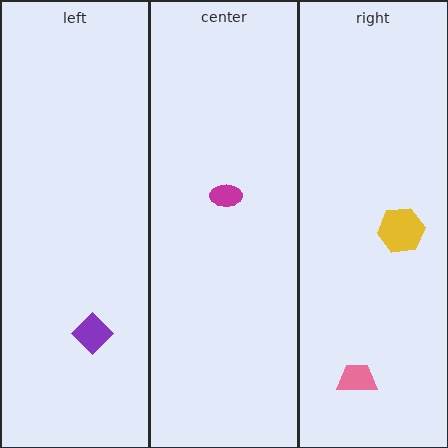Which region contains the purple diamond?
The left region.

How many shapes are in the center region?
1.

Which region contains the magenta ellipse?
The center region.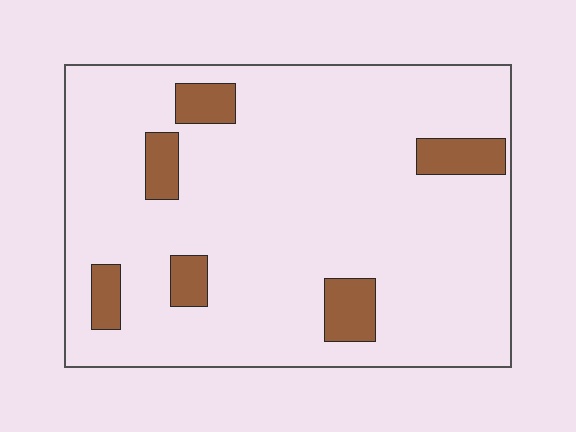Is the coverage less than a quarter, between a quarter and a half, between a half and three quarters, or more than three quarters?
Less than a quarter.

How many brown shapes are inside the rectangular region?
6.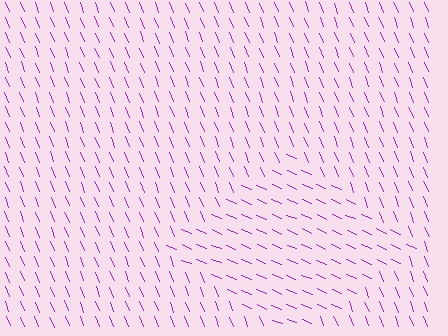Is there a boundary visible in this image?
Yes, there is a texture boundary formed by a change in line orientation.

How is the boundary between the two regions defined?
The boundary is defined purely by a change in line orientation (approximately 45 degrees difference). All lines are the same color and thickness.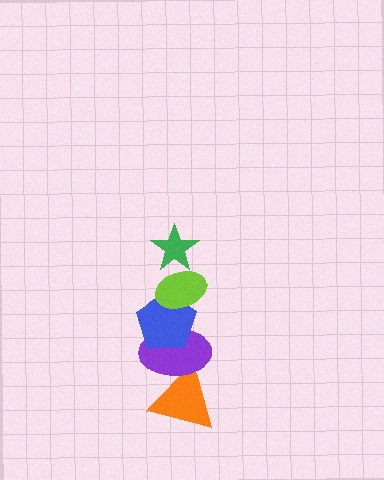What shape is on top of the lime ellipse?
The green star is on top of the lime ellipse.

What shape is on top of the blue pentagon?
The lime ellipse is on top of the blue pentagon.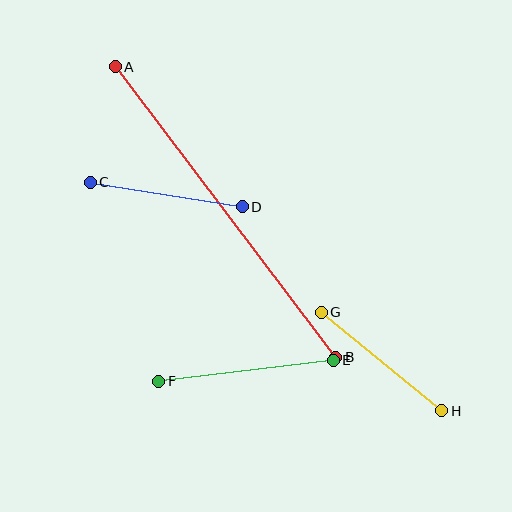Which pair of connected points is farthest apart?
Points A and B are farthest apart.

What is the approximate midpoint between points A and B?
The midpoint is at approximately (226, 212) pixels.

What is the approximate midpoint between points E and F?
The midpoint is at approximately (246, 371) pixels.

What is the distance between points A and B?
The distance is approximately 364 pixels.